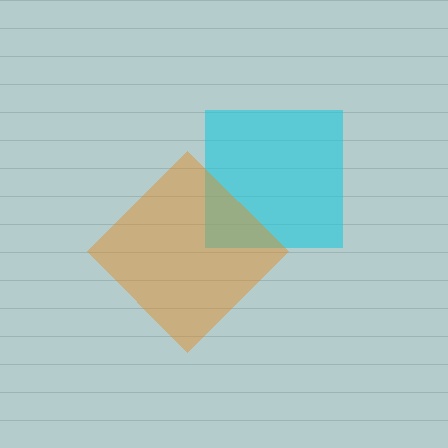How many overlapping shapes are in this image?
There are 2 overlapping shapes in the image.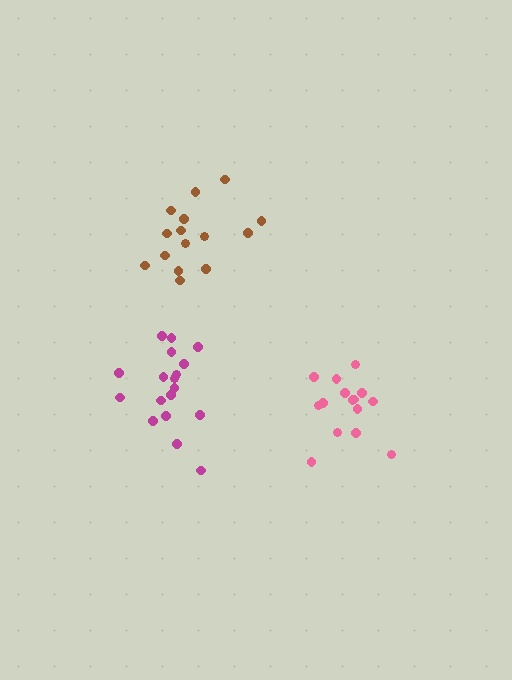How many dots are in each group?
Group 1: 15 dots, Group 2: 15 dots, Group 3: 18 dots (48 total).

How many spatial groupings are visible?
There are 3 spatial groupings.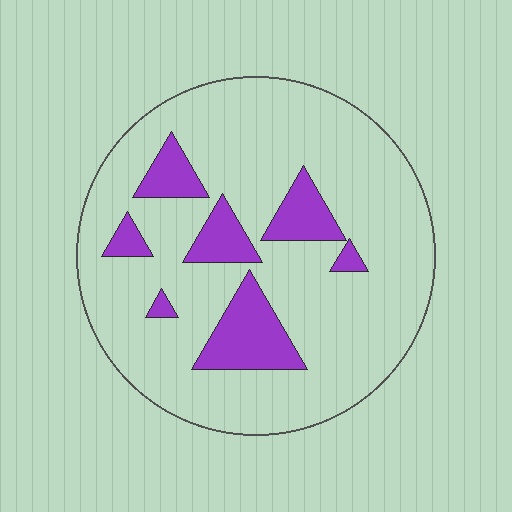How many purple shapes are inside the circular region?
7.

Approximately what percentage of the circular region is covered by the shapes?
Approximately 15%.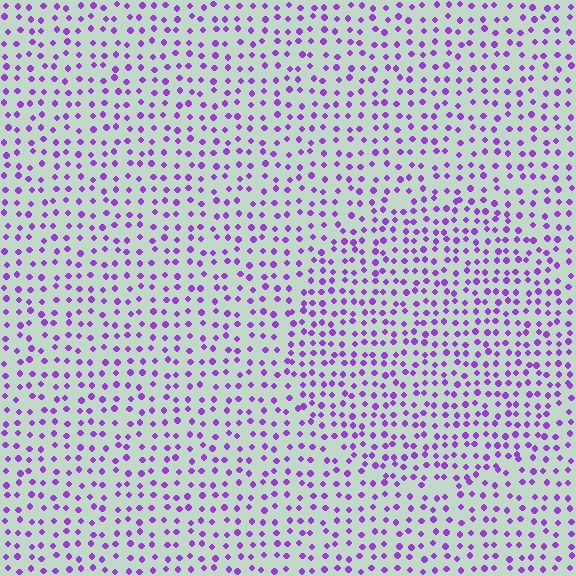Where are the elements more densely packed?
The elements are more densely packed inside the circle boundary.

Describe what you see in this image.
The image contains small purple elements arranged at two different densities. A circle-shaped region is visible where the elements are more densely packed than the surrounding area.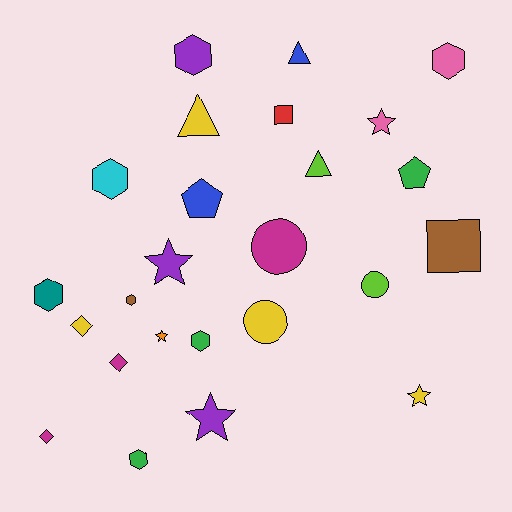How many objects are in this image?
There are 25 objects.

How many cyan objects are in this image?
There is 1 cyan object.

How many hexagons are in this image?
There are 7 hexagons.